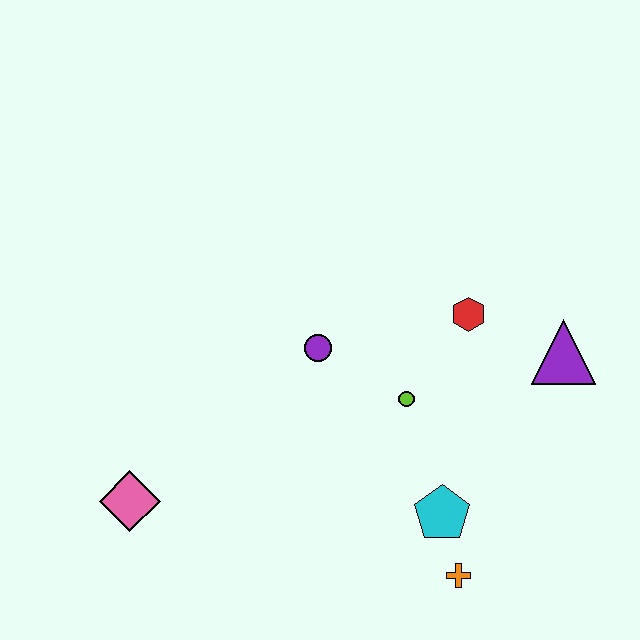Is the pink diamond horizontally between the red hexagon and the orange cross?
No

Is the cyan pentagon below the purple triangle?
Yes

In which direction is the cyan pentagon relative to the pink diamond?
The cyan pentagon is to the right of the pink diamond.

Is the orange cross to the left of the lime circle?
No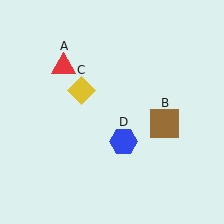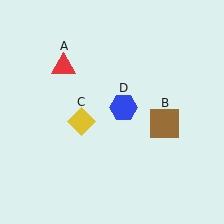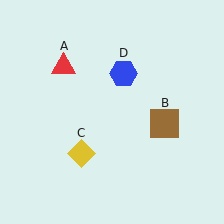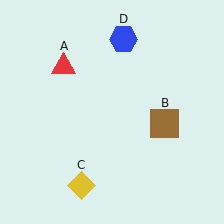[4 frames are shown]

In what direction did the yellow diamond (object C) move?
The yellow diamond (object C) moved down.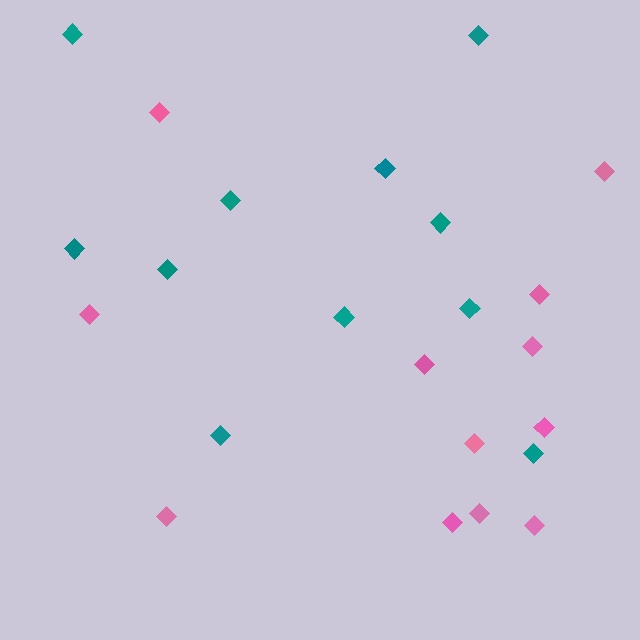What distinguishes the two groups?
There are 2 groups: one group of pink diamonds (12) and one group of teal diamonds (11).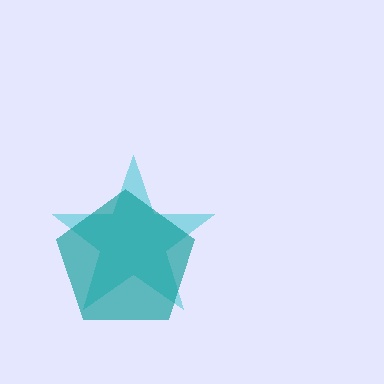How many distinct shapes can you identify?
There are 2 distinct shapes: a cyan star, a teal pentagon.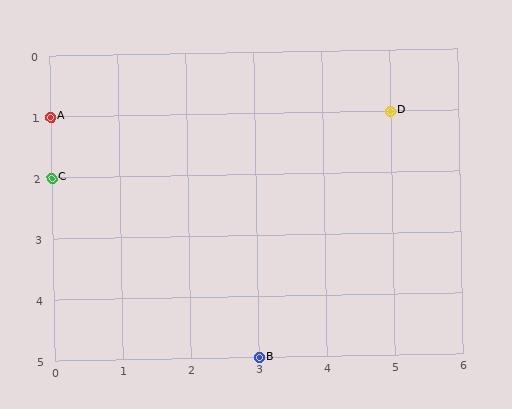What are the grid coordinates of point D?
Point D is at grid coordinates (5, 1).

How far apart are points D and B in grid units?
Points D and B are 2 columns and 4 rows apart (about 4.5 grid units diagonally).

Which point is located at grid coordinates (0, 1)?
Point A is at (0, 1).